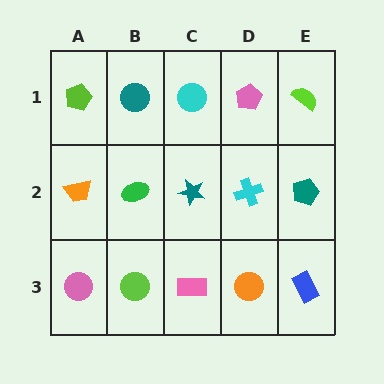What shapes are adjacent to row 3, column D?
A cyan cross (row 2, column D), a pink rectangle (row 3, column C), a blue rectangle (row 3, column E).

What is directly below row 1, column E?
A teal pentagon.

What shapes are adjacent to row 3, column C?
A teal star (row 2, column C), a lime circle (row 3, column B), an orange circle (row 3, column D).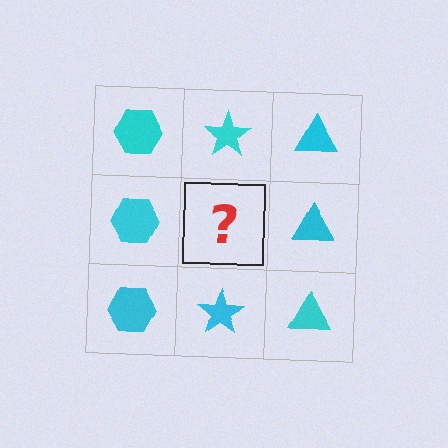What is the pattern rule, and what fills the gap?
The rule is that each column has a consistent shape. The gap should be filled with a cyan star.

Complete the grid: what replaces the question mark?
The question mark should be replaced with a cyan star.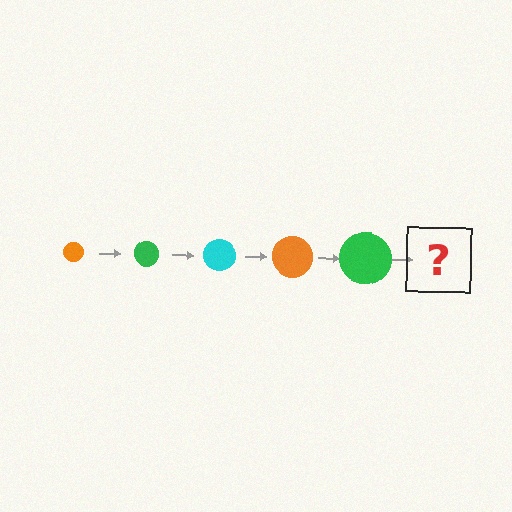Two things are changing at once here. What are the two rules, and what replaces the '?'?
The two rules are that the circle grows larger each step and the color cycles through orange, green, and cyan. The '?' should be a cyan circle, larger than the previous one.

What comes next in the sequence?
The next element should be a cyan circle, larger than the previous one.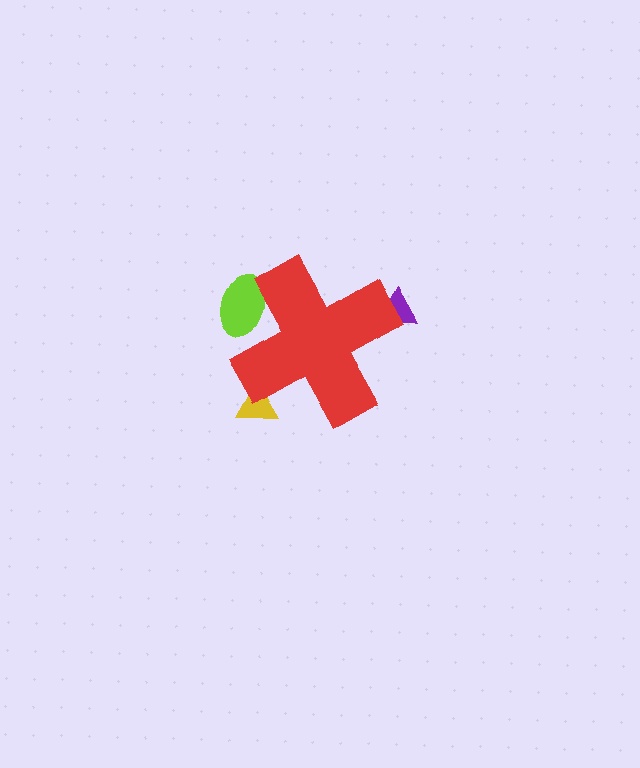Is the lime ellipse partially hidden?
Yes, the lime ellipse is partially hidden behind the red cross.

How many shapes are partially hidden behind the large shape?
3 shapes are partially hidden.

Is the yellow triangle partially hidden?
Yes, the yellow triangle is partially hidden behind the red cross.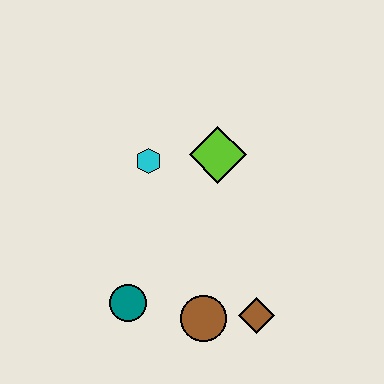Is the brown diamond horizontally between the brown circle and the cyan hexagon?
No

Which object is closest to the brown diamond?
The brown circle is closest to the brown diamond.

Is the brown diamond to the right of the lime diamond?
Yes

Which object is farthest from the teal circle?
The lime diamond is farthest from the teal circle.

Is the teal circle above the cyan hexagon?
No